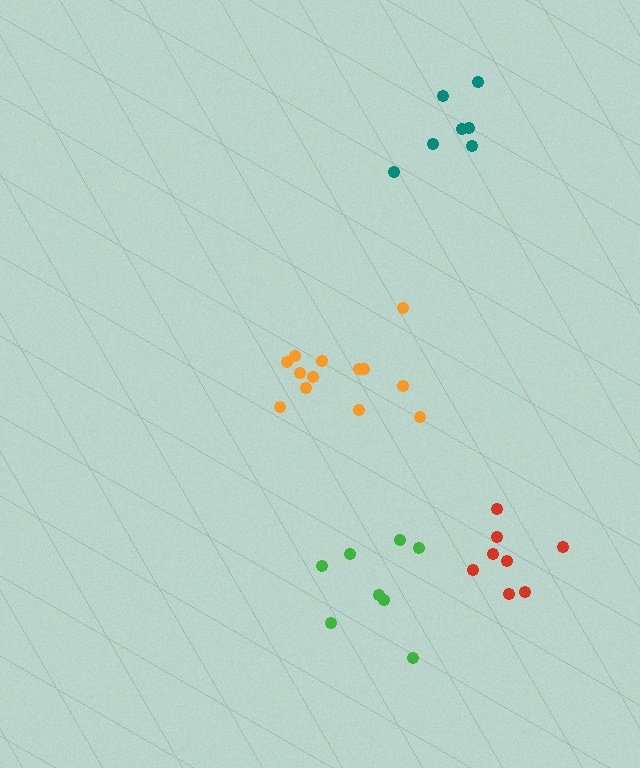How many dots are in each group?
Group 1: 13 dots, Group 2: 9 dots, Group 3: 8 dots, Group 4: 7 dots (37 total).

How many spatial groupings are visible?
There are 4 spatial groupings.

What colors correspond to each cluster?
The clusters are colored: orange, green, red, teal.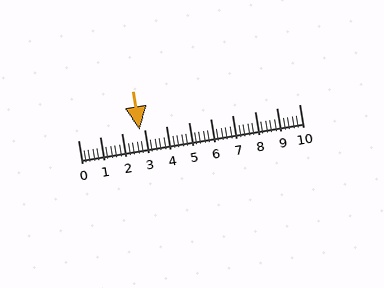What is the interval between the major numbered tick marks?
The major tick marks are spaced 1 units apart.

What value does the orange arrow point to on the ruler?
The orange arrow points to approximately 2.8.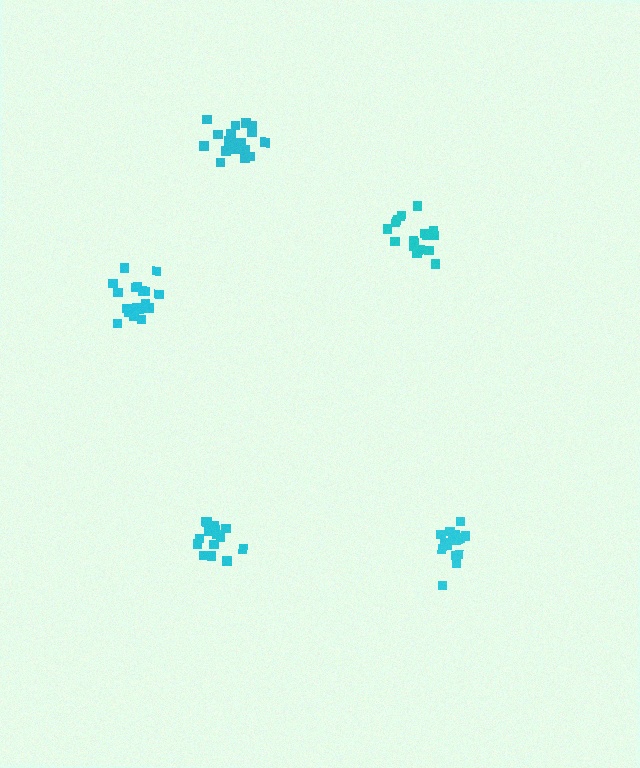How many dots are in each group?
Group 1: 18 dots, Group 2: 17 dots, Group 3: 15 dots, Group 4: 18 dots, Group 5: 18 dots (86 total).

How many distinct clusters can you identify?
There are 5 distinct clusters.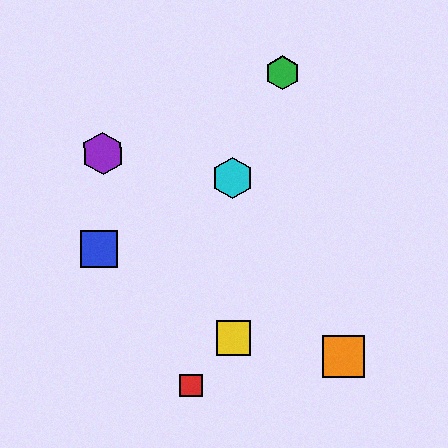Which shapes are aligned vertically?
The yellow square, the cyan hexagon are aligned vertically.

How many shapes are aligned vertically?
2 shapes (the yellow square, the cyan hexagon) are aligned vertically.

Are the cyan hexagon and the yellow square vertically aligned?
Yes, both are at x≈232.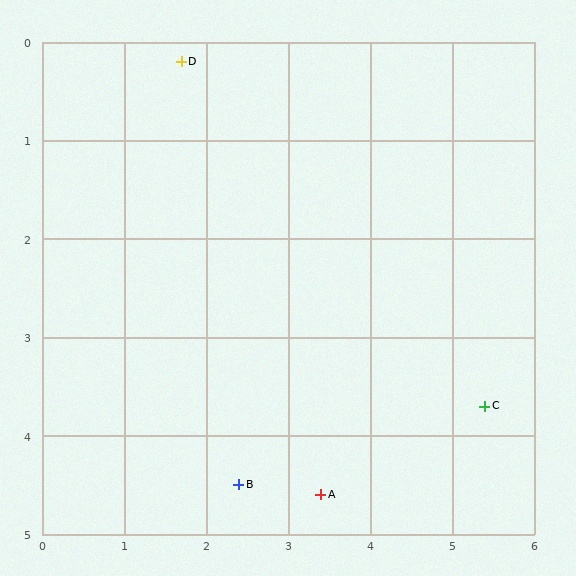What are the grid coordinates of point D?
Point D is at approximately (1.7, 0.2).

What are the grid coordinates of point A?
Point A is at approximately (3.4, 4.6).